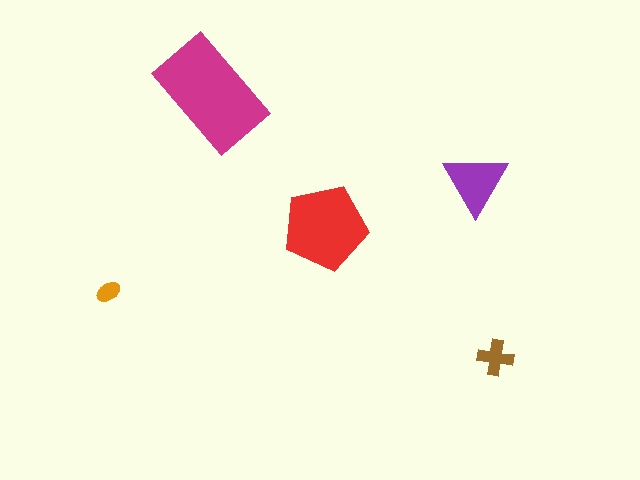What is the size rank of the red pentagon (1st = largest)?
2nd.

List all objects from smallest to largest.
The orange ellipse, the brown cross, the purple triangle, the red pentagon, the magenta rectangle.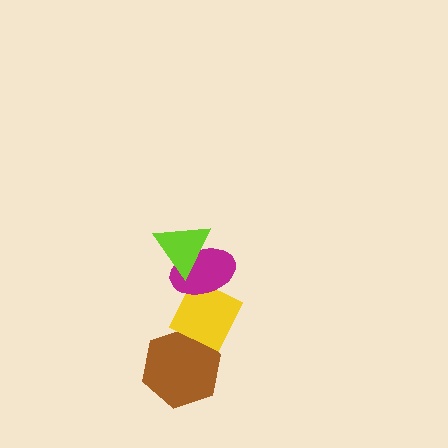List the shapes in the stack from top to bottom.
From top to bottom: the lime triangle, the magenta ellipse, the yellow diamond, the brown hexagon.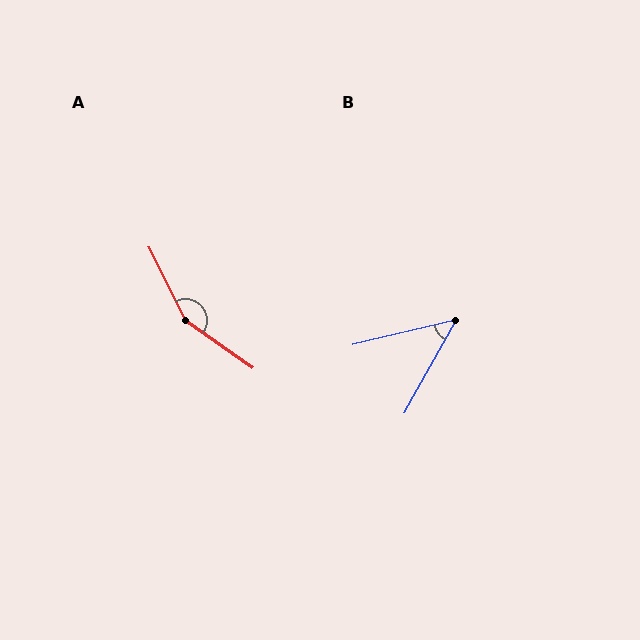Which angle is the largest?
A, at approximately 151 degrees.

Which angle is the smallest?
B, at approximately 47 degrees.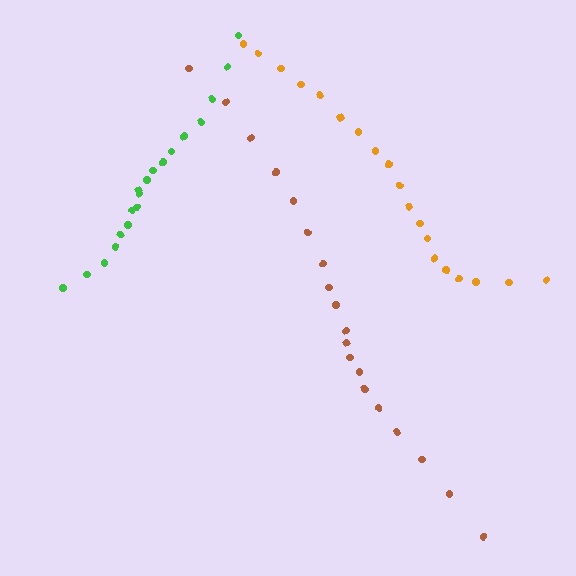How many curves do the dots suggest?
There are 3 distinct paths.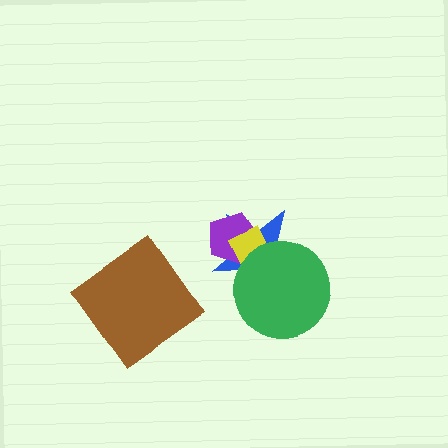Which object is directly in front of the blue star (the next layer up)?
The purple pentagon is directly in front of the blue star.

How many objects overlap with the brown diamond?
0 objects overlap with the brown diamond.